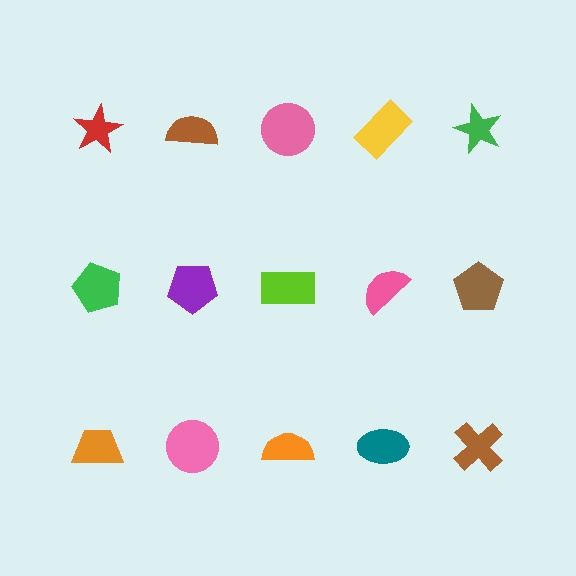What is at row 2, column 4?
A pink semicircle.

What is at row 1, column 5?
A green star.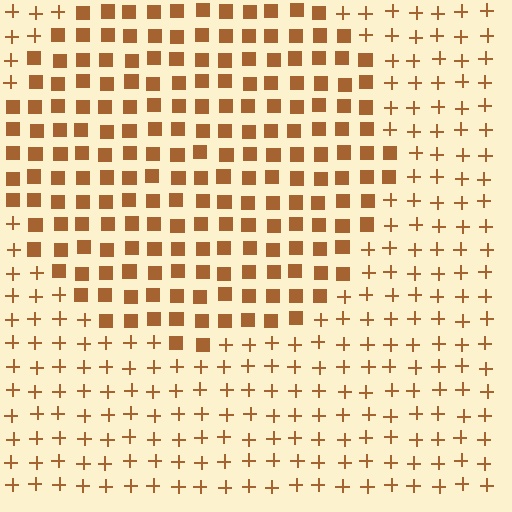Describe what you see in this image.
The image is filled with small brown elements arranged in a uniform grid. A circle-shaped region contains squares, while the surrounding area contains plus signs. The boundary is defined purely by the change in element shape.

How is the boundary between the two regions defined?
The boundary is defined by a change in element shape: squares inside vs. plus signs outside. All elements share the same color and spacing.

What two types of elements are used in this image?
The image uses squares inside the circle region and plus signs outside it.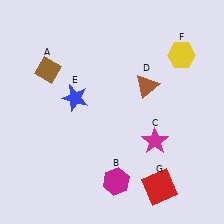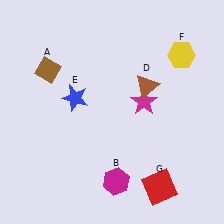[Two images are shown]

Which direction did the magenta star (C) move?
The magenta star (C) moved up.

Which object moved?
The magenta star (C) moved up.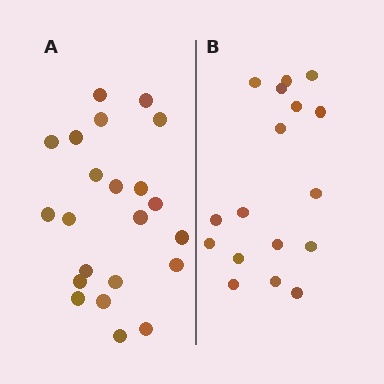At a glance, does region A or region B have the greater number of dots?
Region A (the left region) has more dots.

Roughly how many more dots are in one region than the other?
Region A has about 5 more dots than region B.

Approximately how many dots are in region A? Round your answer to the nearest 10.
About 20 dots. (The exact count is 22, which rounds to 20.)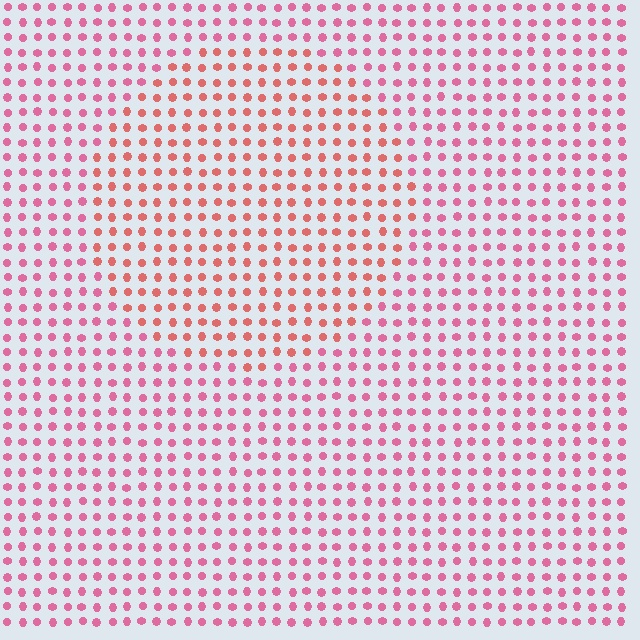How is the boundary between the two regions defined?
The boundary is defined purely by a slight shift in hue (about 27 degrees). Spacing, size, and orientation are identical on both sides.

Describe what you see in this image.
The image is filled with small pink elements in a uniform arrangement. A circle-shaped region is visible where the elements are tinted to a slightly different hue, forming a subtle color boundary.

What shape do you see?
I see a circle.